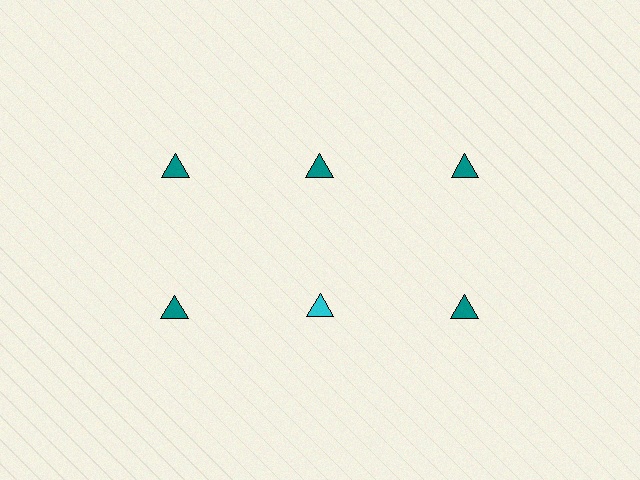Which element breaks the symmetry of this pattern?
The cyan triangle in the second row, second from left column breaks the symmetry. All other shapes are teal triangles.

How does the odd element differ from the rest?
It has a different color: cyan instead of teal.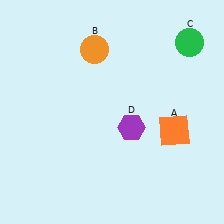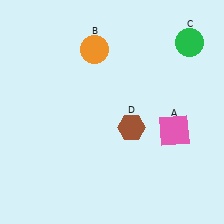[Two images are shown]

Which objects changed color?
A changed from orange to pink. D changed from purple to brown.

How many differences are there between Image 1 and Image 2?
There are 2 differences between the two images.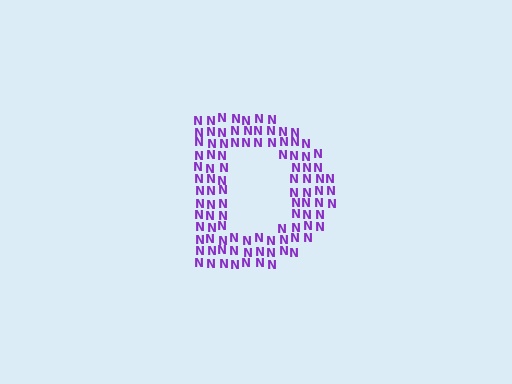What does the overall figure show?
The overall figure shows the letter D.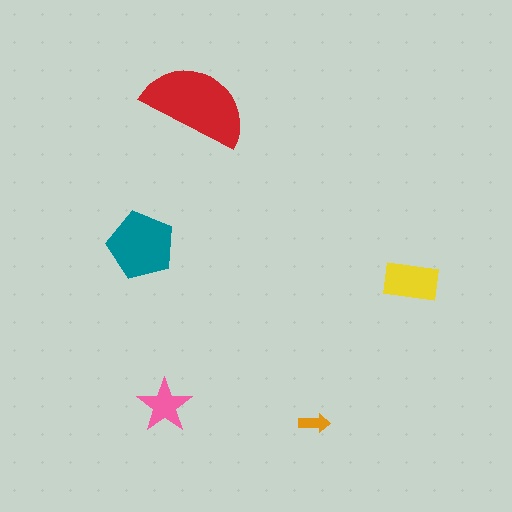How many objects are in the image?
There are 5 objects in the image.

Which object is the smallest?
The orange arrow.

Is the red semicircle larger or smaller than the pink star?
Larger.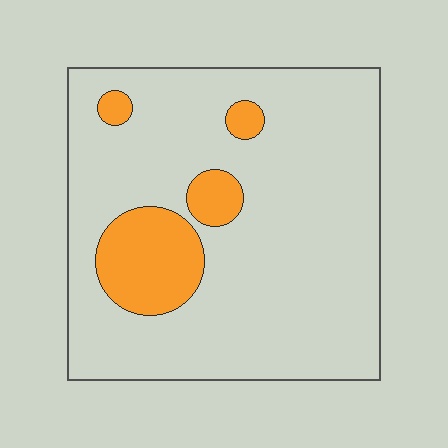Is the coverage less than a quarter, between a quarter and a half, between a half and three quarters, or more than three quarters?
Less than a quarter.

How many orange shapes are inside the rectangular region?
4.